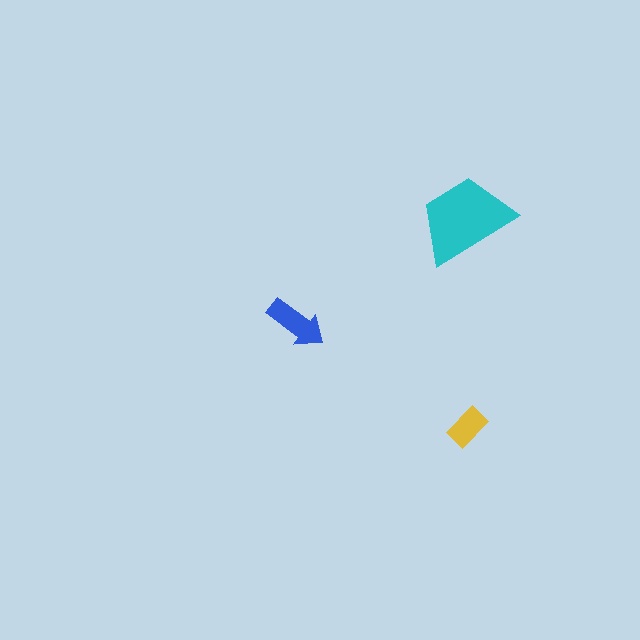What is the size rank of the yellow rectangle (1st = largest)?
3rd.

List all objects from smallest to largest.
The yellow rectangle, the blue arrow, the cyan trapezoid.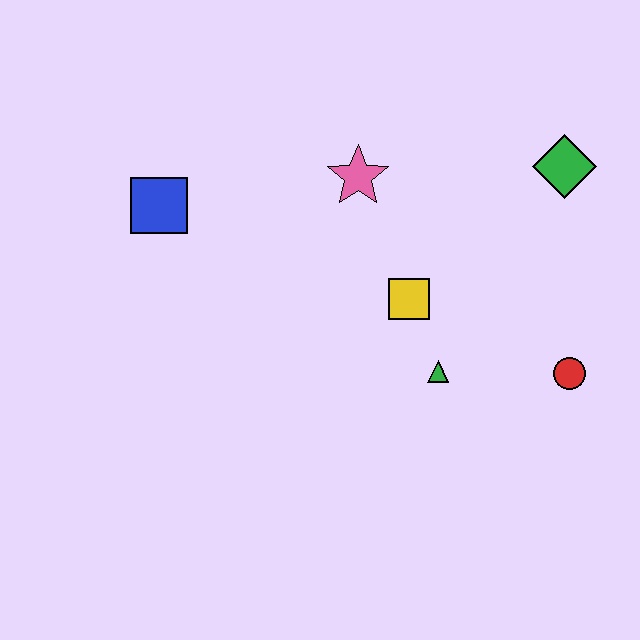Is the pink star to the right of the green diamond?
No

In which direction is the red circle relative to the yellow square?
The red circle is to the right of the yellow square.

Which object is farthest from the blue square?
The red circle is farthest from the blue square.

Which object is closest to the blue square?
The pink star is closest to the blue square.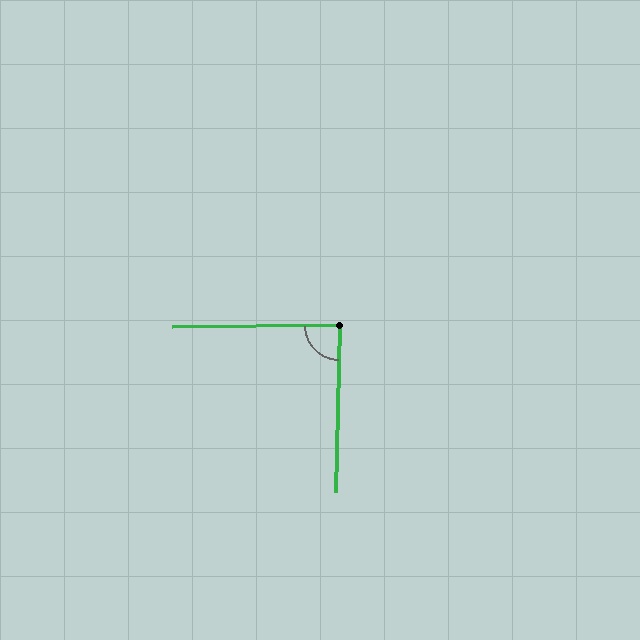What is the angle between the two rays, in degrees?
Approximately 88 degrees.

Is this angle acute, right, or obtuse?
It is approximately a right angle.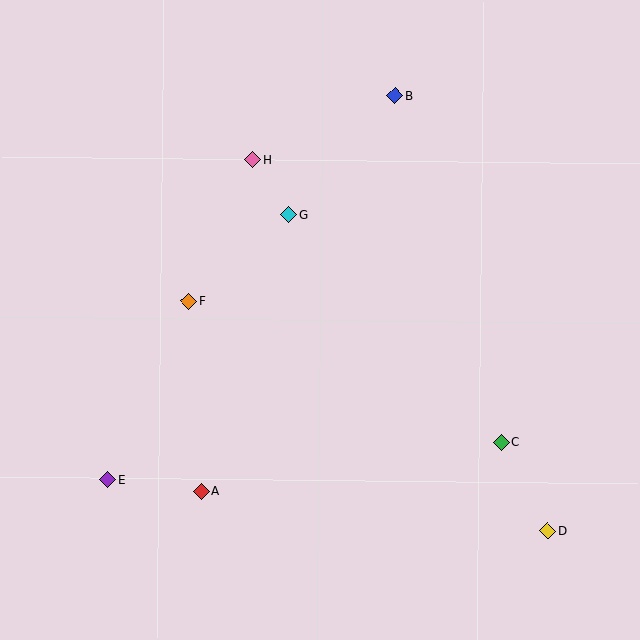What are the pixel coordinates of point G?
Point G is at (289, 214).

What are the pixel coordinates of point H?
Point H is at (252, 160).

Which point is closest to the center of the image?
Point G at (289, 214) is closest to the center.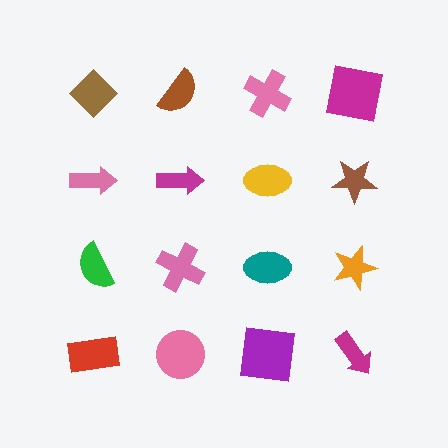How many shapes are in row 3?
4 shapes.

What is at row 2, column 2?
A magenta arrow.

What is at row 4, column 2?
A pink circle.